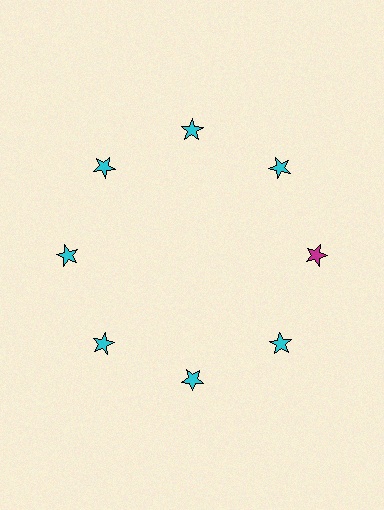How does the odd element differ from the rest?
It has a different color: magenta instead of cyan.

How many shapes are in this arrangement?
There are 8 shapes arranged in a ring pattern.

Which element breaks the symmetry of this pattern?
The magenta star at roughly the 3 o'clock position breaks the symmetry. All other shapes are cyan stars.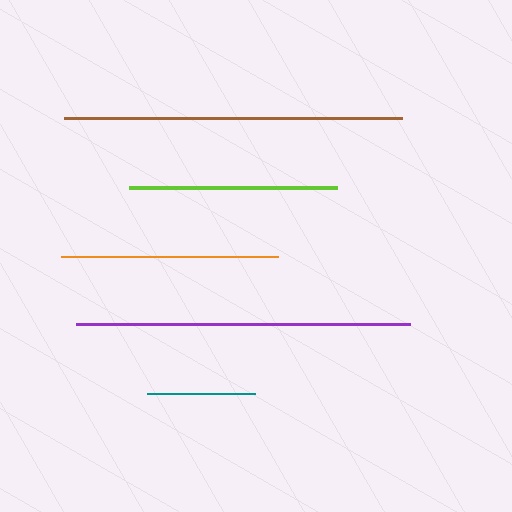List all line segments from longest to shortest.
From longest to shortest: brown, purple, orange, lime, teal.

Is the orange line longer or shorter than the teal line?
The orange line is longer than the teal line.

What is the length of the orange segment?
The orange segment is approximately 217 pixels long.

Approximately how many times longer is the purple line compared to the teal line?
The purple line is approximately 3.1 times the length of the teal line.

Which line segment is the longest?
The brown line is the longest at approximately 338 pixels.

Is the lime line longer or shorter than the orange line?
The orange line is longer than the lime line.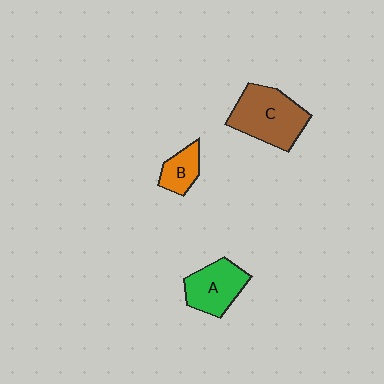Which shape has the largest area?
Shape C (brown).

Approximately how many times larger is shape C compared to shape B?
Approximately 2.3 times.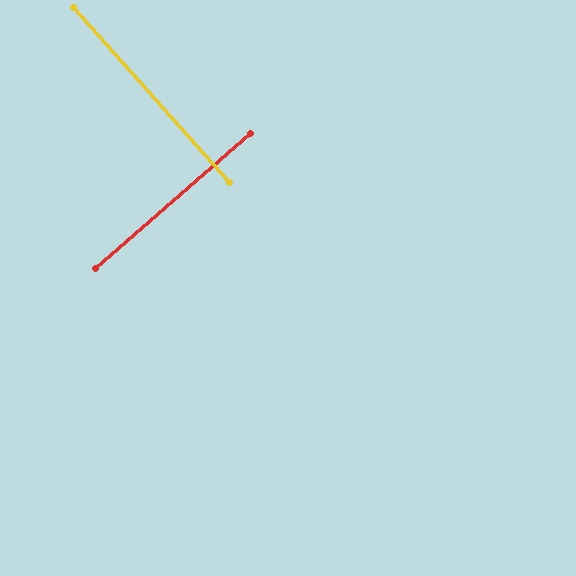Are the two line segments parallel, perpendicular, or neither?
Perpendicular — they meet at approximately 89°.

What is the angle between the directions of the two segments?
Approximately 89 degrees.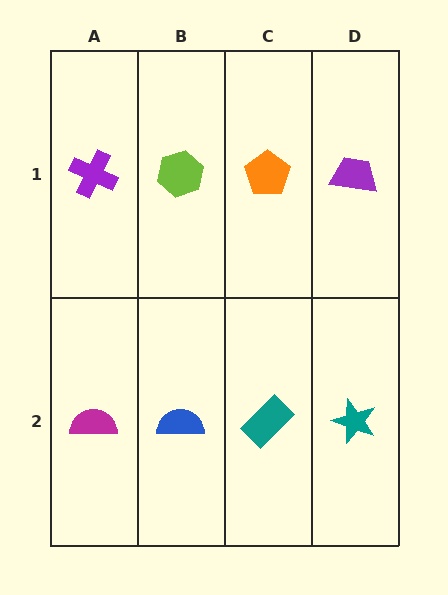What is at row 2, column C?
A teal rectangle.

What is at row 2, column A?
A magenta semicircle.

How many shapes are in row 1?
4 shapes.